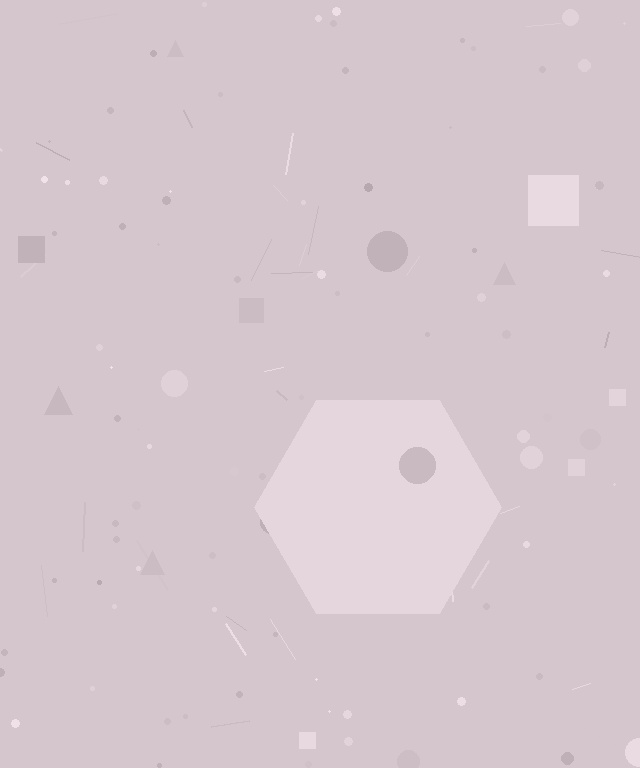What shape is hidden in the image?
A hexagon is hidden in the image.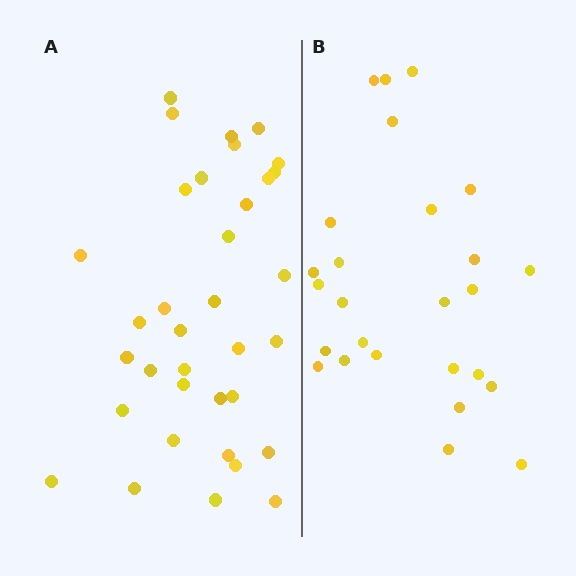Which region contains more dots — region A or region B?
Region A (the left region) has more dots.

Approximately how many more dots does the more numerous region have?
Region A has roughly 8 or so more dots than region B.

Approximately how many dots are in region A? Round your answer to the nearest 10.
About 40 dots. (The exact count is 35, which rounds to 40.)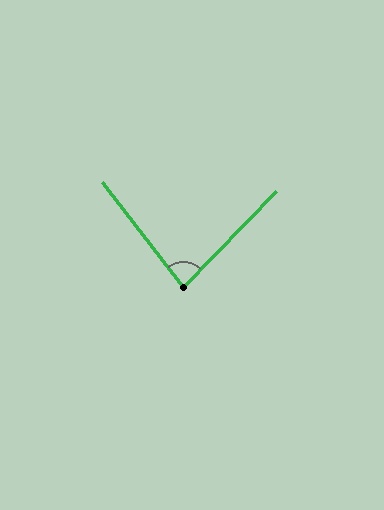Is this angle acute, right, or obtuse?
It is acute.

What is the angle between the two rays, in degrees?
Approximately 82 degrees.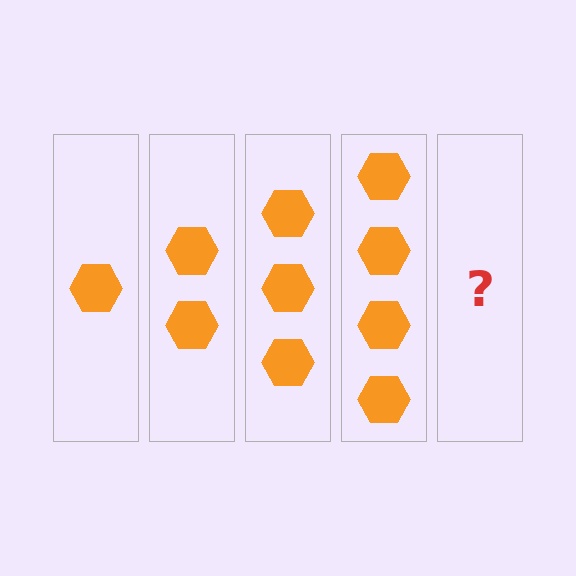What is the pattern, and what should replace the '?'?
The pattern is that each step adds one more hexagon. The '?' should be 5 hexagons.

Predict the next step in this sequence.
The next step is 5 hexagons.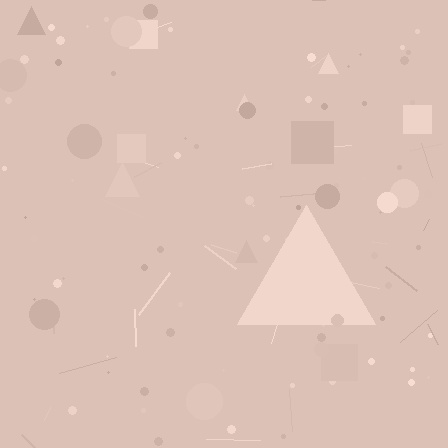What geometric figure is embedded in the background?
A triangle is embedded in the background.